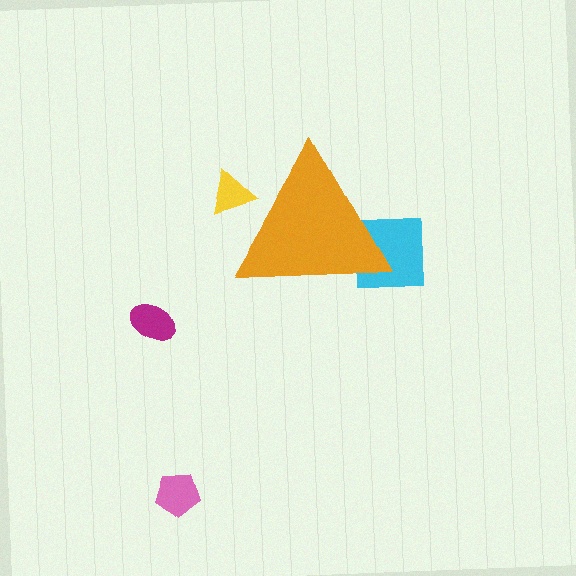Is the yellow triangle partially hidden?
Yes, the yellow triangle is partially hidden behind the orange triangle.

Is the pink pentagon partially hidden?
No, the pink pentagon is fully visible.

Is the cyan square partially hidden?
Yes, the cyan square is partially hidden behind the orange triangle.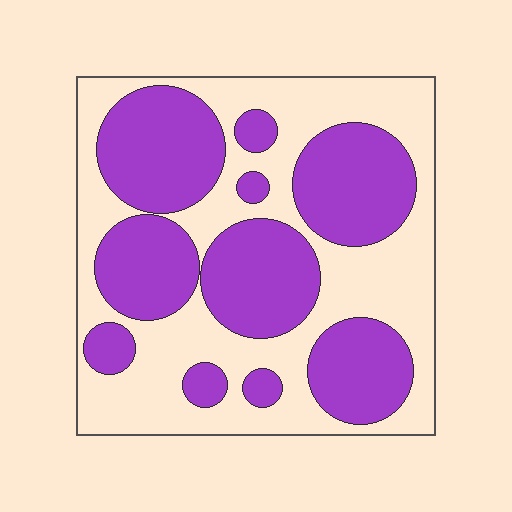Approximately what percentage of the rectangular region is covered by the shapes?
Approximately 50%.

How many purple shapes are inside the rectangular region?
10.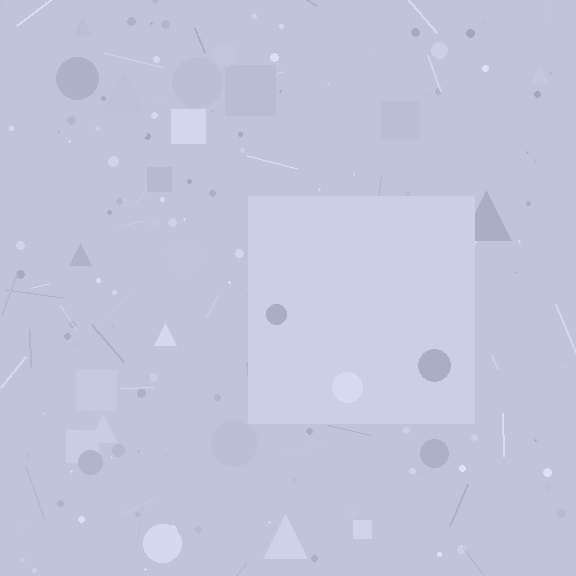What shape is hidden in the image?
A square is hidden in the image.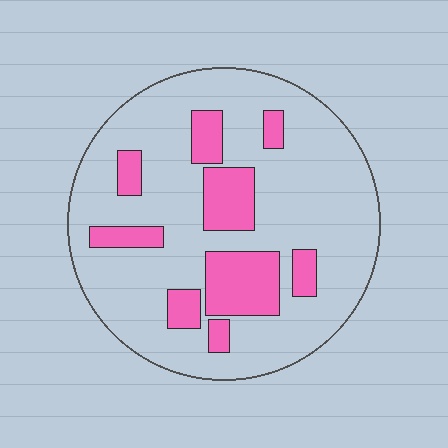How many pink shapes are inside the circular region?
9.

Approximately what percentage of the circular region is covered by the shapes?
Approximately 20%.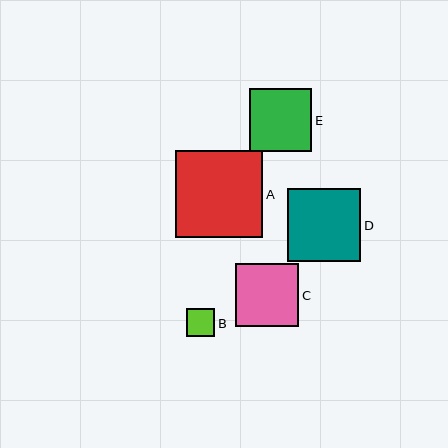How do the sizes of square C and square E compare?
Square C and square E are approximately the same size.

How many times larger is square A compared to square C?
Square A is approximately 1.4 times the size of square C.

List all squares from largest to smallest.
From largest to smallest: A, D, C, E, B.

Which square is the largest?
Square A is the largest with a size of approximately 87 pixels.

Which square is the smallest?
Square B is the smallest with a size of approximately 28 pixels.